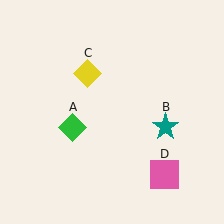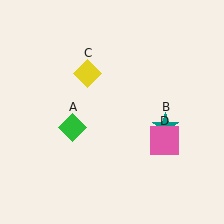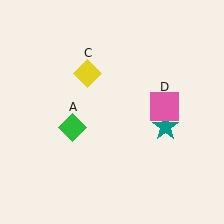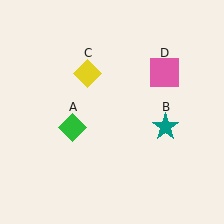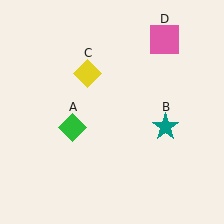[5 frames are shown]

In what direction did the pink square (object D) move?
The pink square (object D) moved up.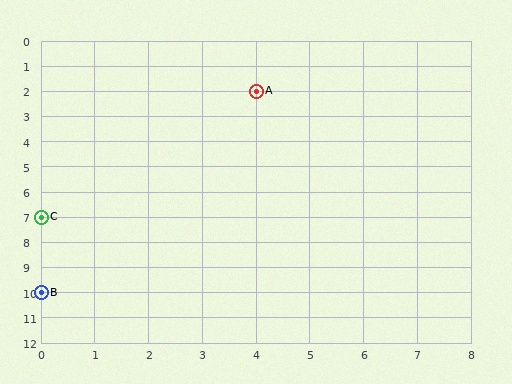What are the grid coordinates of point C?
Point C is at grid coordinates (0, 7).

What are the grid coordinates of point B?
Point B is at grid coordinates (0, 10).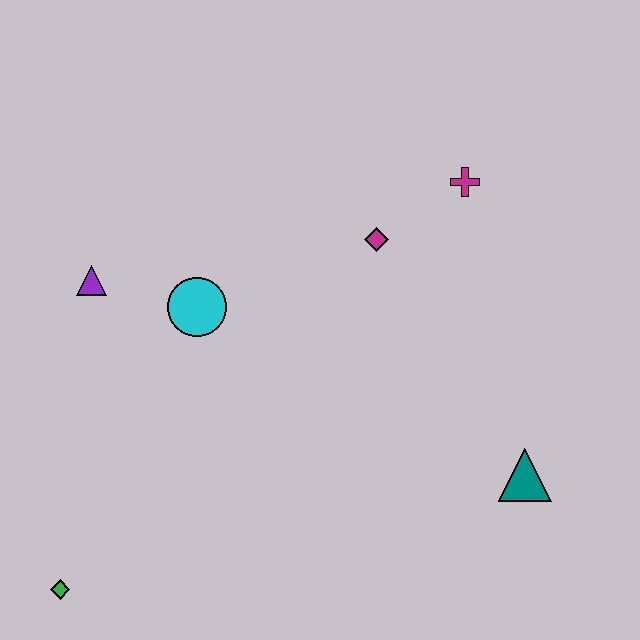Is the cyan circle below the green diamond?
No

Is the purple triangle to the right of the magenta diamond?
No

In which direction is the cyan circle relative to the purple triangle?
The cyan circle is to the right of the purple triangle.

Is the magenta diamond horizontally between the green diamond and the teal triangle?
Yes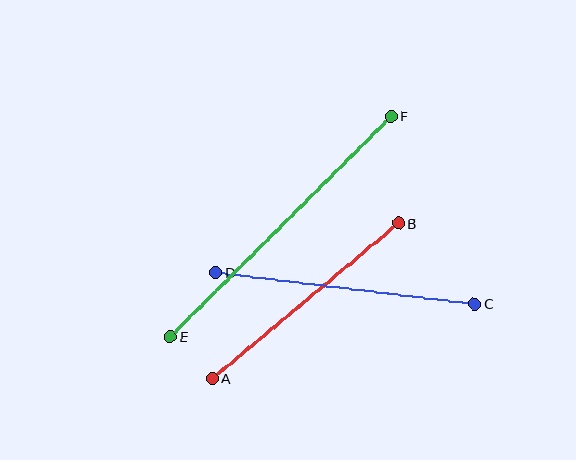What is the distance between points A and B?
The distance is approximately 242 pixels.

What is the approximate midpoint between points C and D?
The midpoint is at approximately (345, 288) pixels.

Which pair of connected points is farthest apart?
Points E and F are farthest apart.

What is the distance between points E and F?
The distance is approximately 312 pixels.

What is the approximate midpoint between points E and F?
The midpoint is at approximately (281, 226) pixels.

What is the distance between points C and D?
The distance is approximately 261 pixels.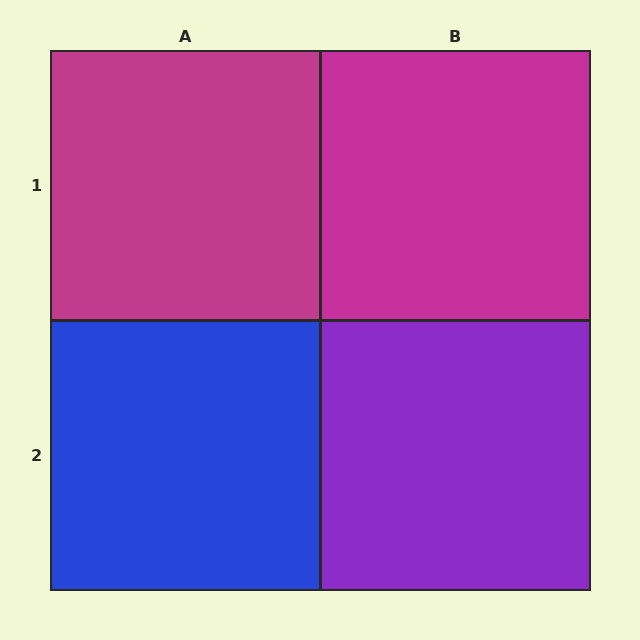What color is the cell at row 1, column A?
Magenta.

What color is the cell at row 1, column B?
Magenta.